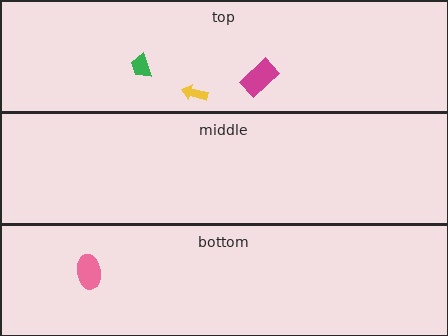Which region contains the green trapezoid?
The top region.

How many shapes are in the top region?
3.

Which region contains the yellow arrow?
The top region.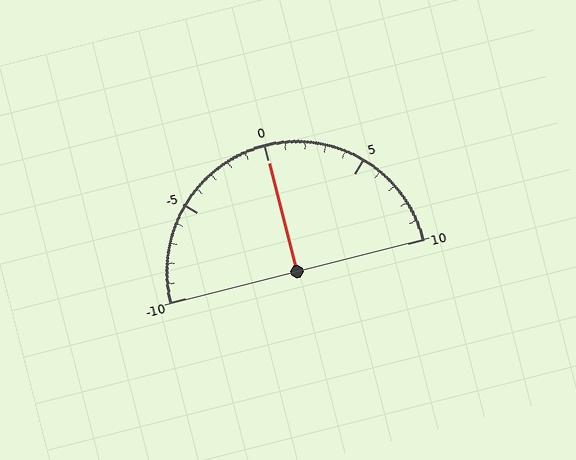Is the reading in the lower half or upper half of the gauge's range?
The reading is in the upper half of the range (-10 to 10).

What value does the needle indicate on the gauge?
The needle indicates approximately 0.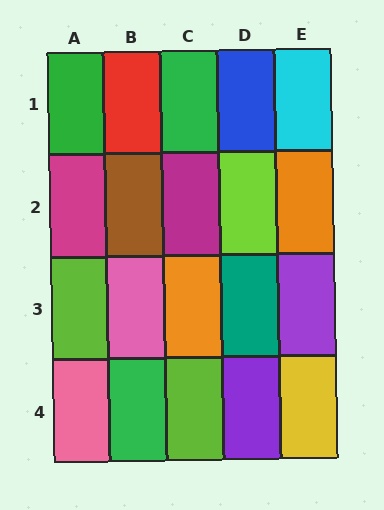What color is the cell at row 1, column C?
Green.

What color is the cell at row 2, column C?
Magenta.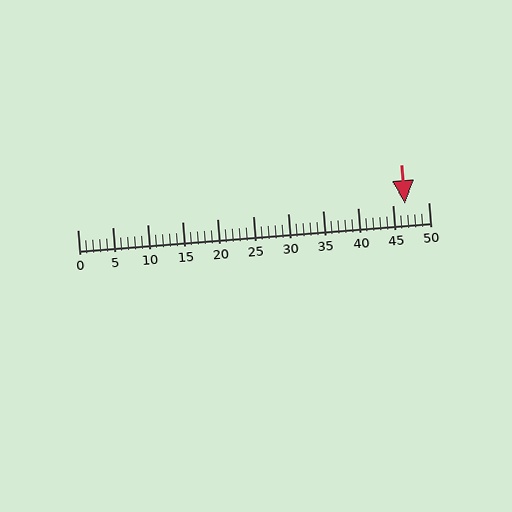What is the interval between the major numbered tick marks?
The major tick marks are spaced 5 units apart.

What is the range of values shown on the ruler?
The ruler shows values from 0 to 50.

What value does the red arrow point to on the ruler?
The red arrow points to approximately 47.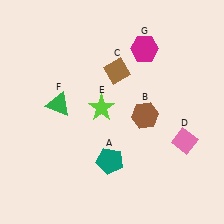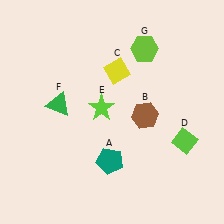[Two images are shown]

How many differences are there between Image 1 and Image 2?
There are 3 differences between the two images.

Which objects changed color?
C changed from brown to yellow. D changed from pink to lime. G changed from magenta to lime.